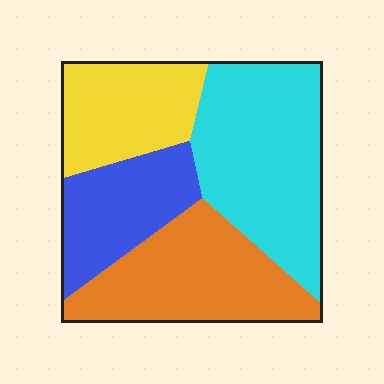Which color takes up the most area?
Cyan, at roughly 35%.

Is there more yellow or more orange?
Orange.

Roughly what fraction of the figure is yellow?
Yellow covers around 20% of the figure.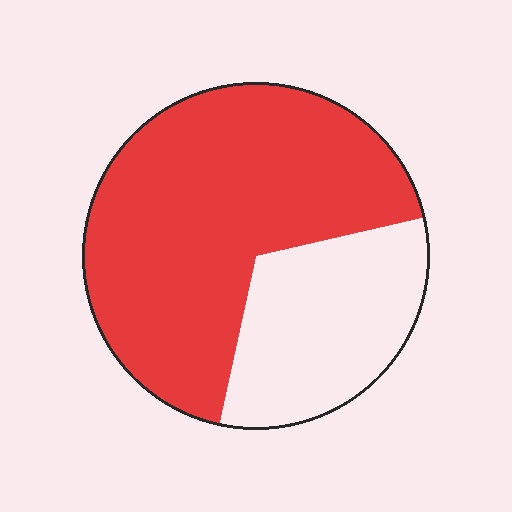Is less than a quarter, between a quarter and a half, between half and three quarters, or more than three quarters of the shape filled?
Between half and three quarters.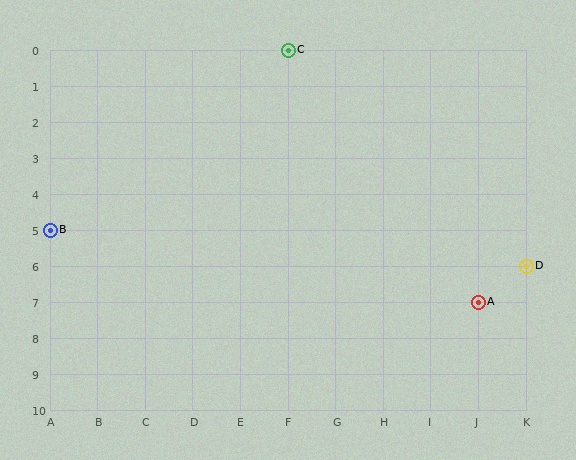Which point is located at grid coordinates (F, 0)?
Point C is at (F, 0).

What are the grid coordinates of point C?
Point C is at grid coordinates (F, 0).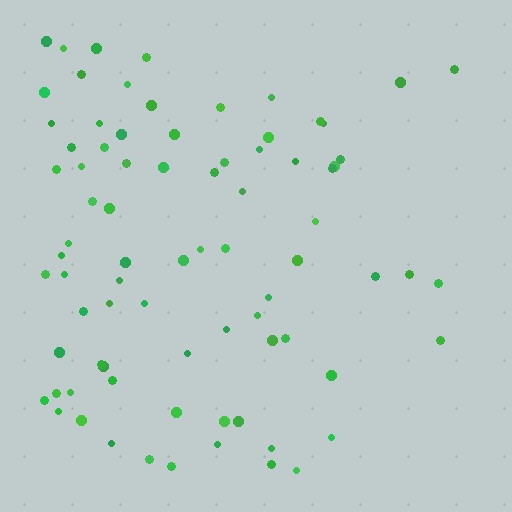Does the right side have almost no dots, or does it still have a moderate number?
Still a moderate number, just noticeably fewer than the left.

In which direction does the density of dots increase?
From right to left, with the left side densest.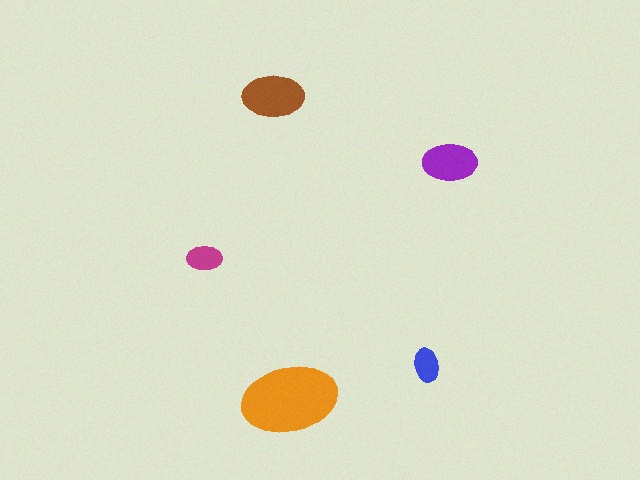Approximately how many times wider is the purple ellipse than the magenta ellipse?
About 1.5 times wider.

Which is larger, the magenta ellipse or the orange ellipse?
The orange one.